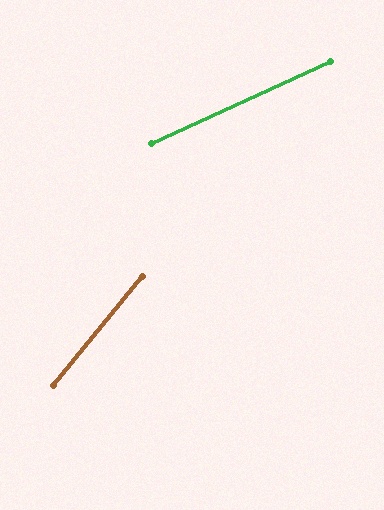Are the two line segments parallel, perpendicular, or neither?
Neither parallel nor perpendicular — they differ by about 26°.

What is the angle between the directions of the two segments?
Approximately 26 degrees.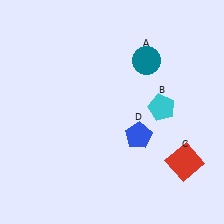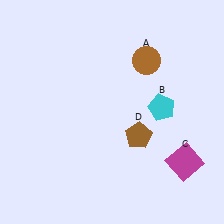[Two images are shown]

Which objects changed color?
A changed from teal to brown. C changed from red to magenta. D changed from blue to brown.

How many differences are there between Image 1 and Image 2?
There are 3 differences between the two images.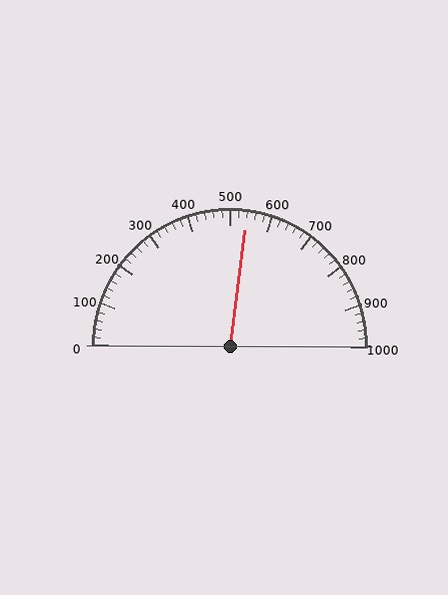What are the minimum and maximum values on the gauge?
The gauge ranges from 0 to 1000.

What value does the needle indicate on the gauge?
The needle indicates approximately 540.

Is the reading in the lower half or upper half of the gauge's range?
The reading is in the upper half of the range (0 to 1000).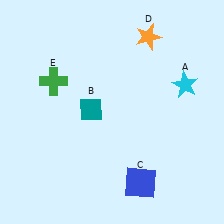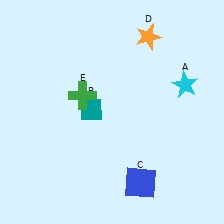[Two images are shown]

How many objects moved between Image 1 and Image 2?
1 object moved between the two images.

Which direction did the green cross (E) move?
The green cross (E) moved right.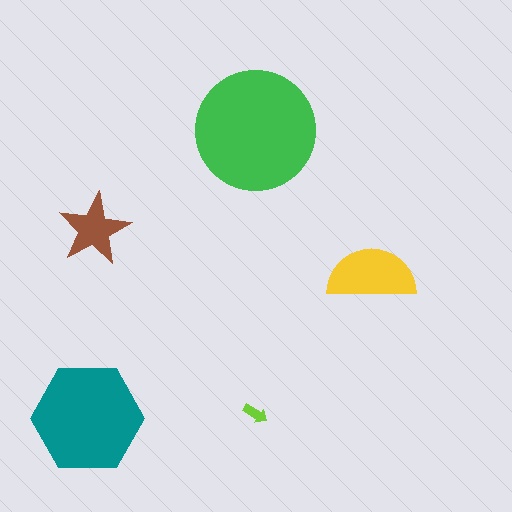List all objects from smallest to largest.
The lime arrow, the brown star, the yellow semicircle, the teal hexagon, the green circle.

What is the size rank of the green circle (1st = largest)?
1st.